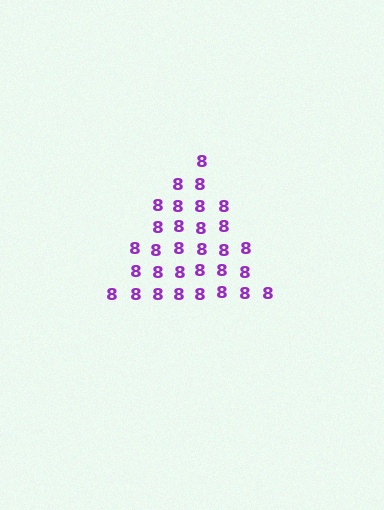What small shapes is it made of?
It is made of small digit 8's.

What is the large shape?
The large shape is a triangle.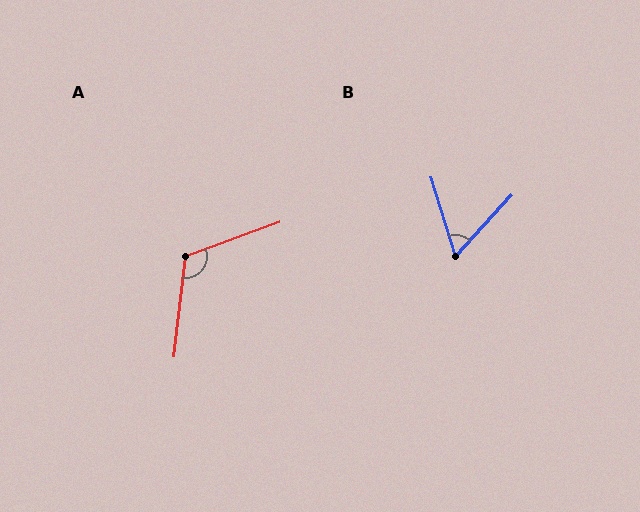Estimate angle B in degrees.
Approximately 60 degrees.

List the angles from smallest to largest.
B (60°), A (116°).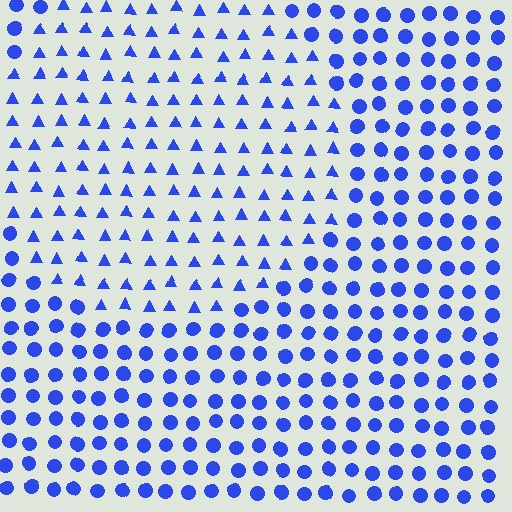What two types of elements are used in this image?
The image uses triangles inside the circle region and circles outside it.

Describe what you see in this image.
The image is filled with small blue elements arranged in a uniform grid. A circle-shaped region contains triangles, while the surrounding area contains circles. The boundary is defined purely by the change in element shape.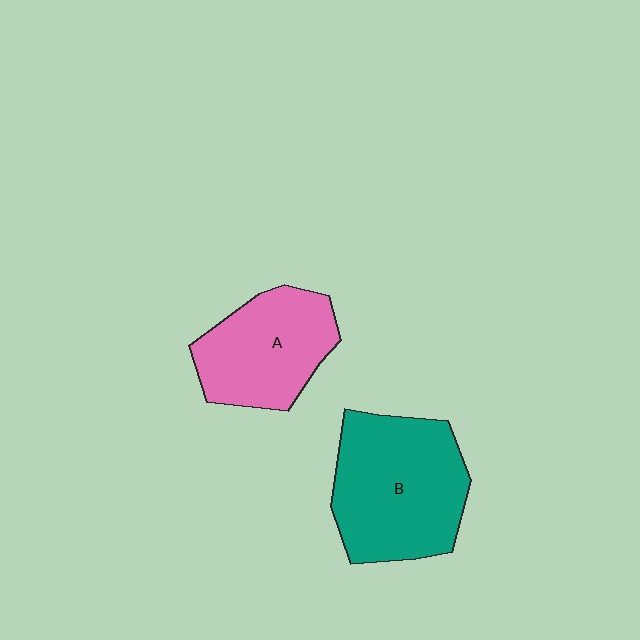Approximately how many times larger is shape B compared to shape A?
Approximately 1.3 times.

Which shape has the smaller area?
Shape A (pink).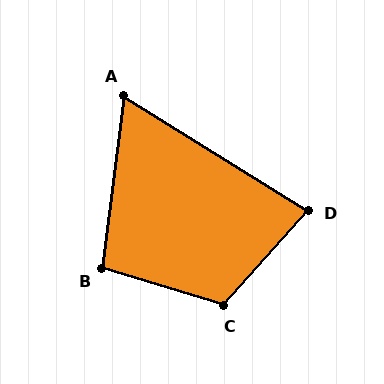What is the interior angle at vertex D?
Approximately 80 degrees (acute).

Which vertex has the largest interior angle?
C, at approximately 115 degrees.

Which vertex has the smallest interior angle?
A, at approximately 65 degrees.